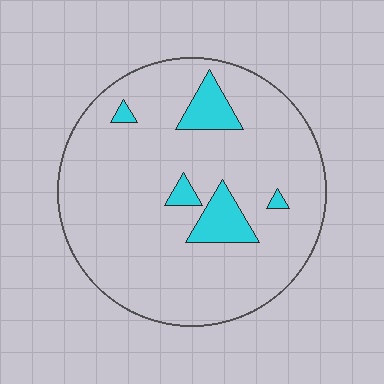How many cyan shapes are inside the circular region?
5.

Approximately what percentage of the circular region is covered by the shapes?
Approximately 10%.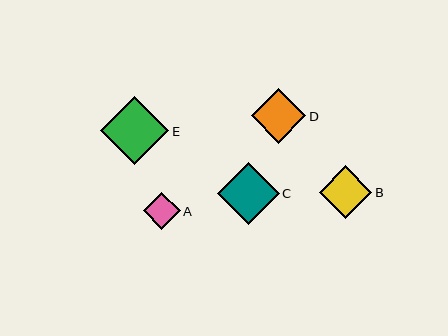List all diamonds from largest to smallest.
From largest to smallest: E, C, D, B, A.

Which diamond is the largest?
Diamond E is the largest with a size of approximately 68 pixels.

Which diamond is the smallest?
Diamond A is the smallest with a size of approximately 37 pixels.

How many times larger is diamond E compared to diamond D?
Diamond E is approximately 1.3 times the size of diamond D.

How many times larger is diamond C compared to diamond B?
Diamond C is approximately 1.2 times the size of diamond B.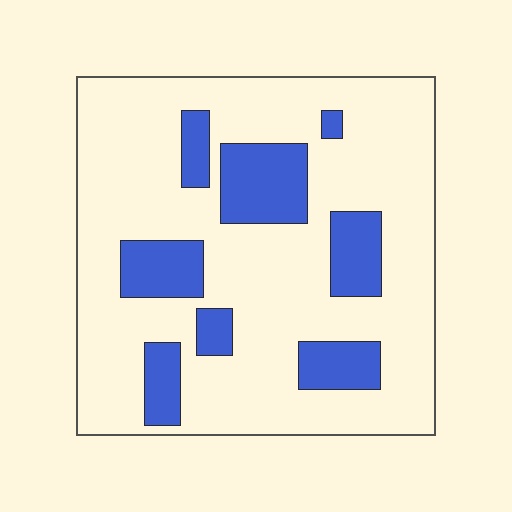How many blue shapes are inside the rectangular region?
8.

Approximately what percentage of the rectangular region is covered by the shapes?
Approximately 20%.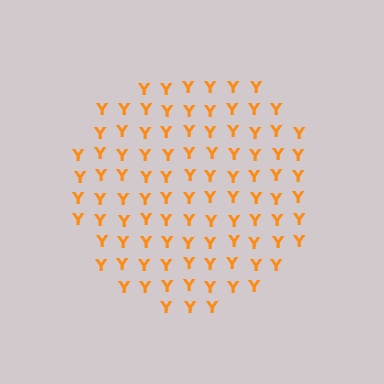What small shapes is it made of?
It is made of small letter Y's.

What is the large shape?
The large shape is a circle.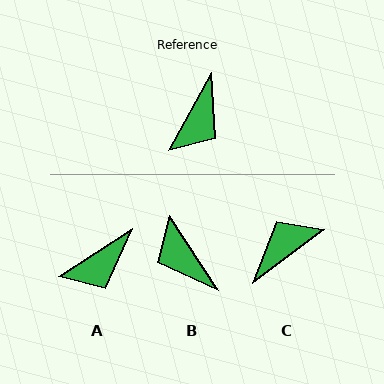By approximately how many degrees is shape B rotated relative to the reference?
Approximately 118 degrees clockwise.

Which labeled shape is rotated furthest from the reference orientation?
C, about 156 degrees away.